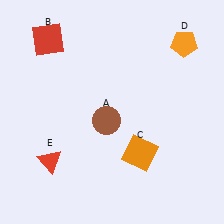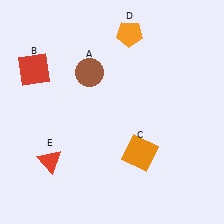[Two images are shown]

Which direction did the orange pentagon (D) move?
The orange pentagon (D) moved left.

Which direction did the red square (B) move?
The red square (B) moved down.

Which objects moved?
The objects that moved are: the brown circle (A), the red square (B), the orange pentagon (D).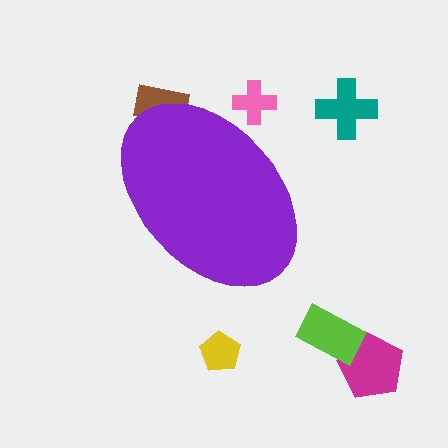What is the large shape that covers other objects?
A purple ellipse.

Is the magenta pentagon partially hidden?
No, the magenta pentagon is fully visible.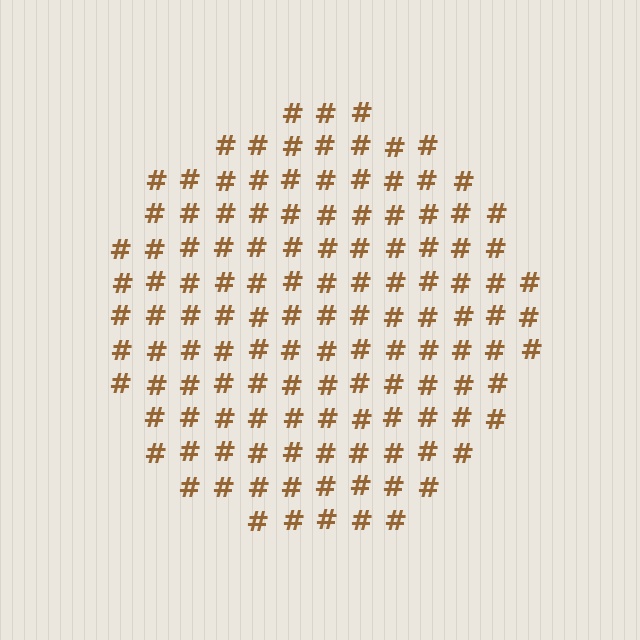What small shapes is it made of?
It is made of small hash symbols.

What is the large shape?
The large shape is a circle.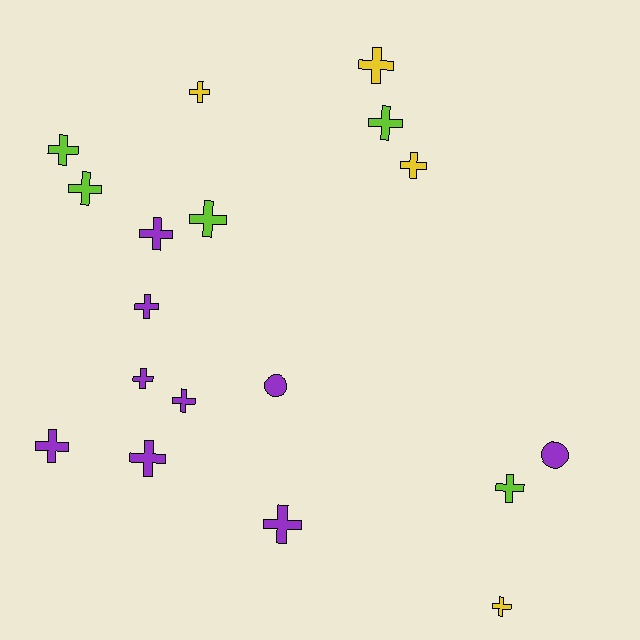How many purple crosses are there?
There are 7 purple crosses.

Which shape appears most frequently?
Cross, with 16 objects.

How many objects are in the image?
There are 18 objects.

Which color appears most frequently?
Purple, with 9 objects.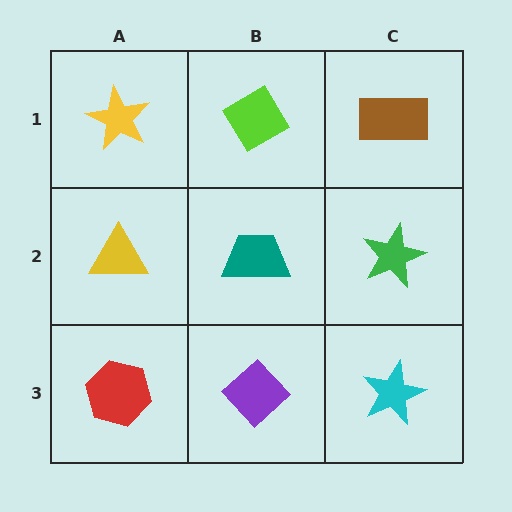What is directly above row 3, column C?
A green star.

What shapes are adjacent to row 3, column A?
A yellow triangle (row 2, column A), a purple diamond (row 3, column B).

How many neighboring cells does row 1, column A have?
2.